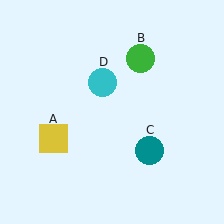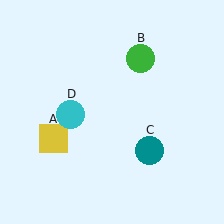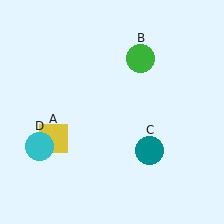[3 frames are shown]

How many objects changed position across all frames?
1 object changed position: cyan circle (object D).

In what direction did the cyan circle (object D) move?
The cyan circle (object D) moved down and to the left.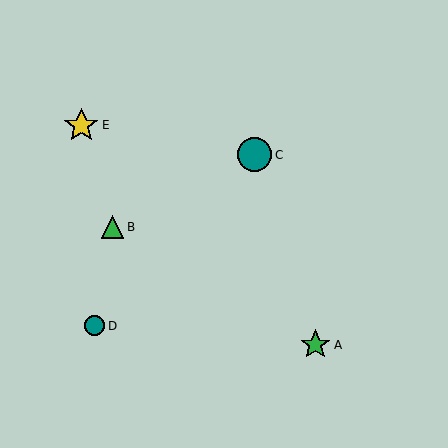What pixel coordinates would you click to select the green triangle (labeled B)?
Click at (113, 227) to select the green triangle B.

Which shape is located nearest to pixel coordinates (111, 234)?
The green triangle (labeled B) at (113, 227) is nearest to that location.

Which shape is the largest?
The yellow star (labeled E) is the largest.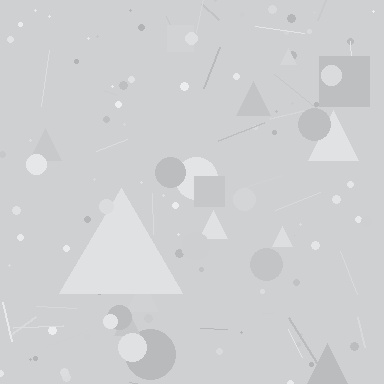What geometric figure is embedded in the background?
A triangle is embedded in the background.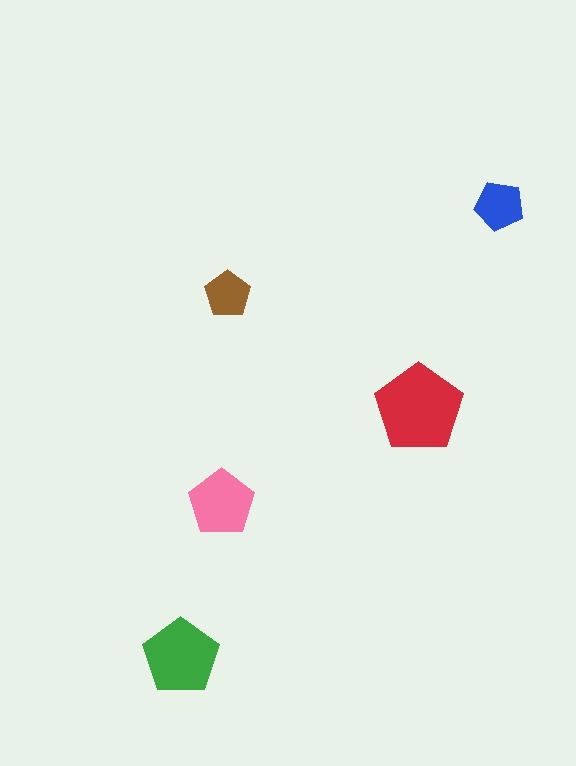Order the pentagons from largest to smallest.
the red one, the green one, the pink one, the blue one, the brown one.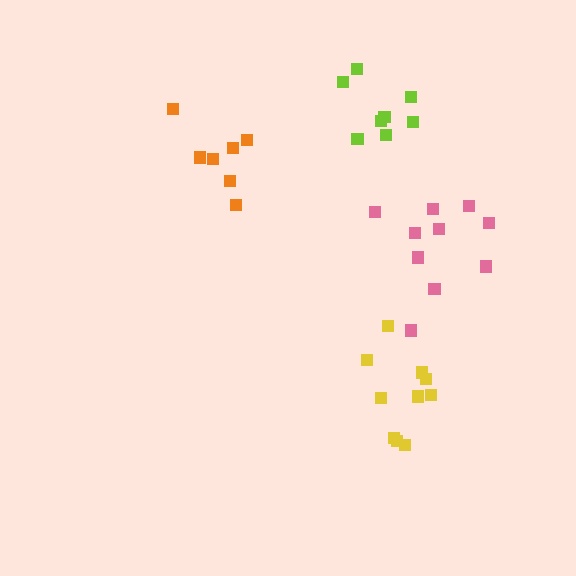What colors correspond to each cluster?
The clusters are colored: pink, orange, lime, yellow.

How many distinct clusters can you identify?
There are 4 distinct clusters.